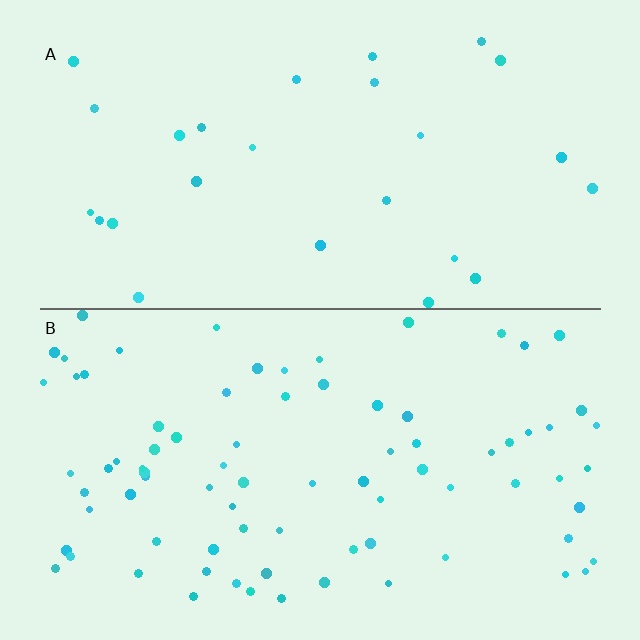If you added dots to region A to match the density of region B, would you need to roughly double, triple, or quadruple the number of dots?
Approximately triple.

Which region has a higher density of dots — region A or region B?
B (the bottom).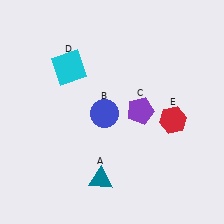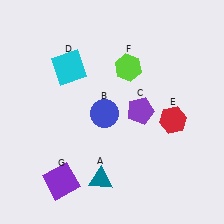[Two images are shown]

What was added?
A lime hexagon (F), a purple square (G) were added in Image 2.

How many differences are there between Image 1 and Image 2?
There are 2 differences between the two images.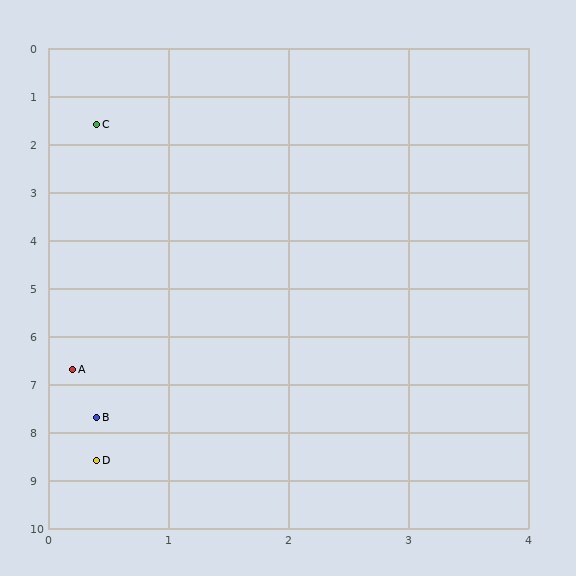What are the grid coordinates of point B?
Point B is at approximately (0.4, 7.7).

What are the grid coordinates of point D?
Point D is at approximately (0.4, 8.6).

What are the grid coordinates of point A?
Point A is at approximately (0.2, 6.7).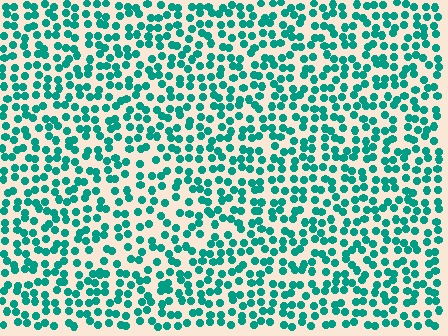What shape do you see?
I see a triangle.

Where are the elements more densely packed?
The elements are more densely packed outside the triangle boundary.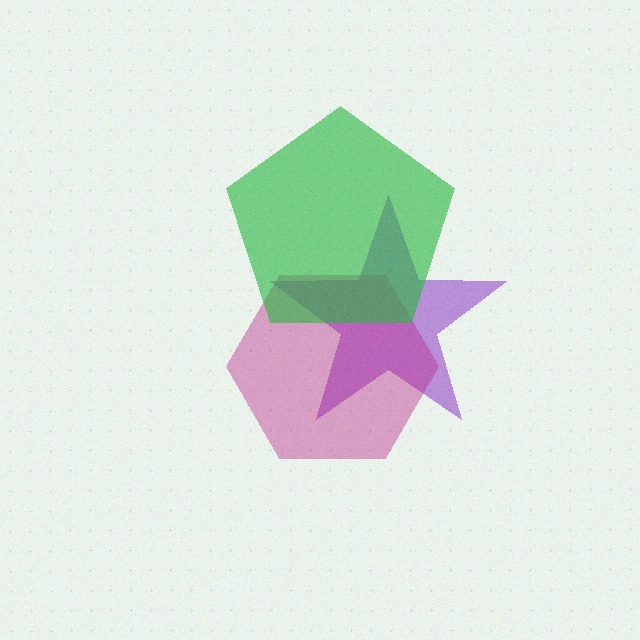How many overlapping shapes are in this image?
There are 3 overlapping shapes in the image.